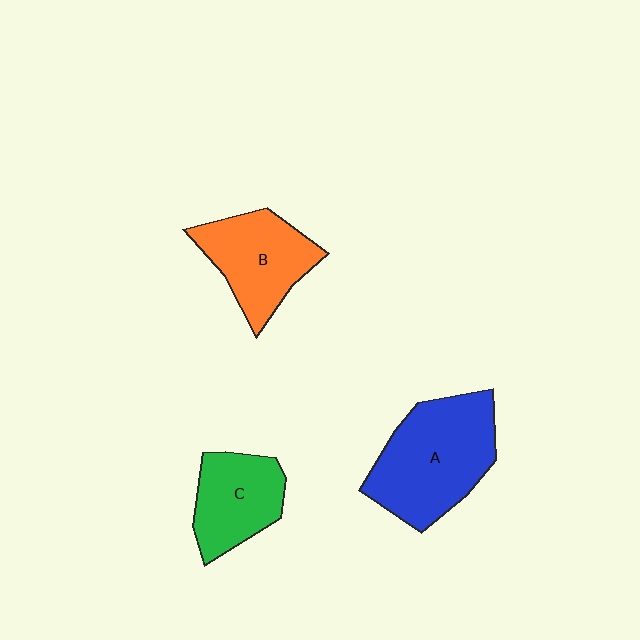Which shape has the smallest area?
Shape C (green).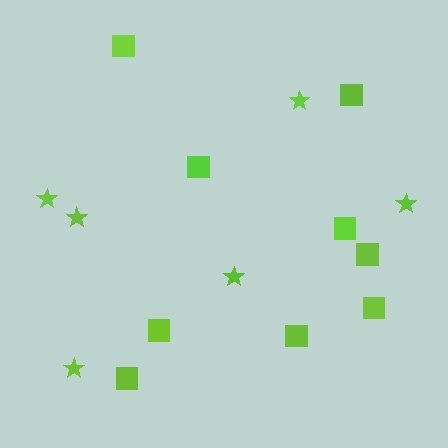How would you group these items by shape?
There are 2 groups: one group of stars (6) and one group of squares (9).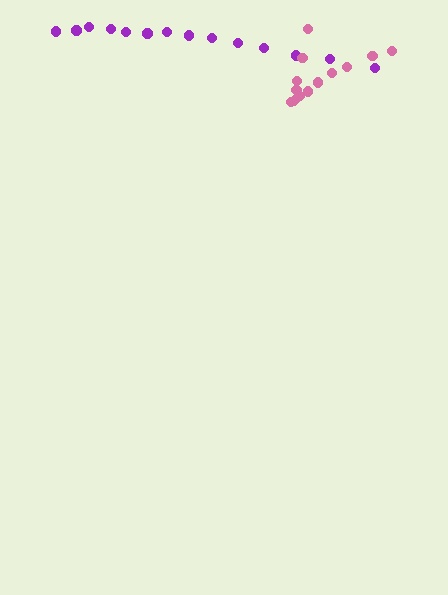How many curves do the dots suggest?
There are 2 distinct paths.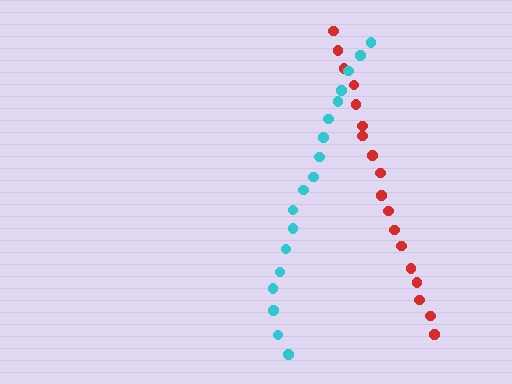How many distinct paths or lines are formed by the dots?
There are 2 distinct paths.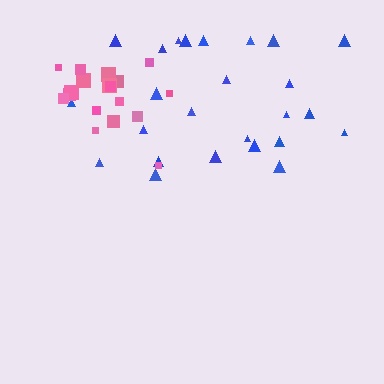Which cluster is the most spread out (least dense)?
Blue.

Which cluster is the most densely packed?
Pink.